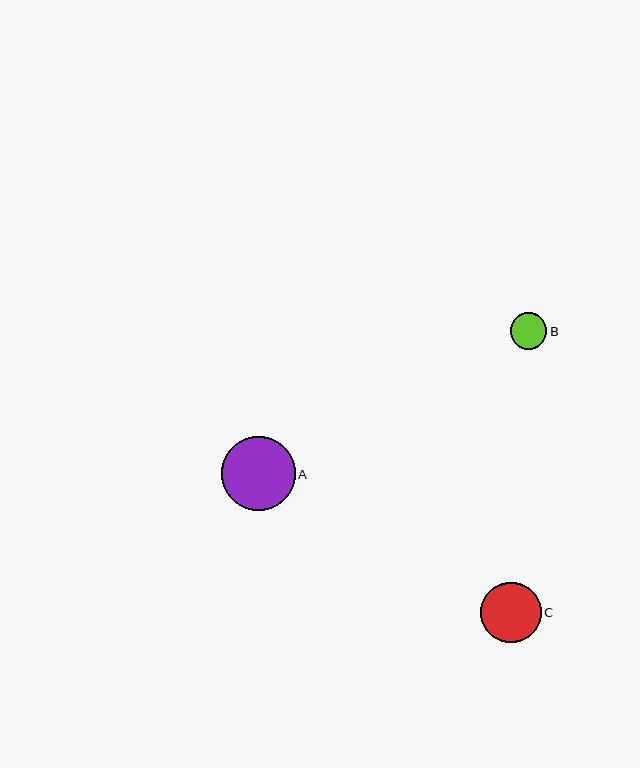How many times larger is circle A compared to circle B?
Circle A is approximately 2.0 times the size of circle B.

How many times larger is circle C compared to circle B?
Circle C is approximately 1.6 times the size of circle B.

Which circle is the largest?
Circle A is the largest with a size of approximately 74 pixels.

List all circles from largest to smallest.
From largest to smallest: A, C, B.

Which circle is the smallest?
Circle B is the smallest with a size of approximately 37 pixels.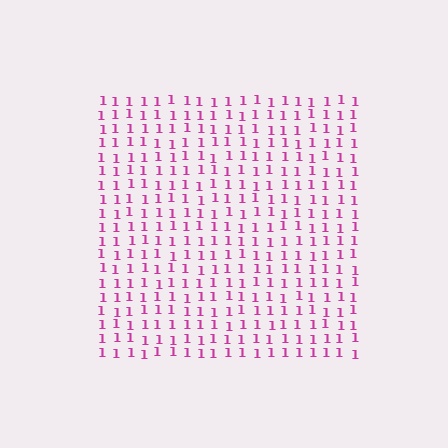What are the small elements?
The small elements are digit 1's.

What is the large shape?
The large shape is a square.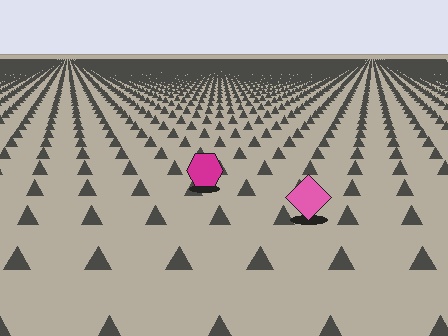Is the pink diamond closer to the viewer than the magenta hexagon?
Yes. The pink diamond is closer — you can tell from the texture gradient: the ground texture is coarser near it.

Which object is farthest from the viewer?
The magenta hexagon is farthest from the viewer. It appears smaller and the ground texture around it is denser.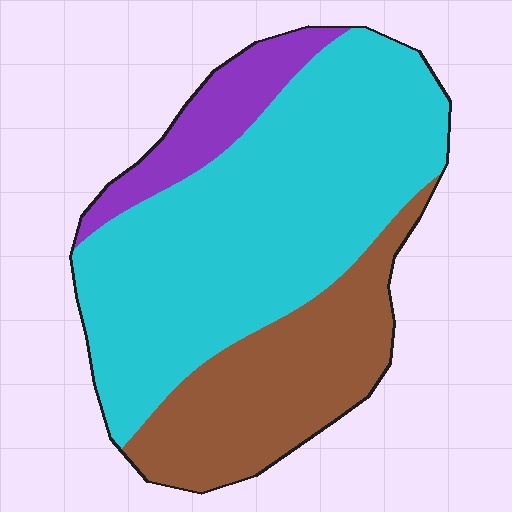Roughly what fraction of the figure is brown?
Brown takes up between a quarter and a half of the figure.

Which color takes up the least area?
Purple, at roughly 10%.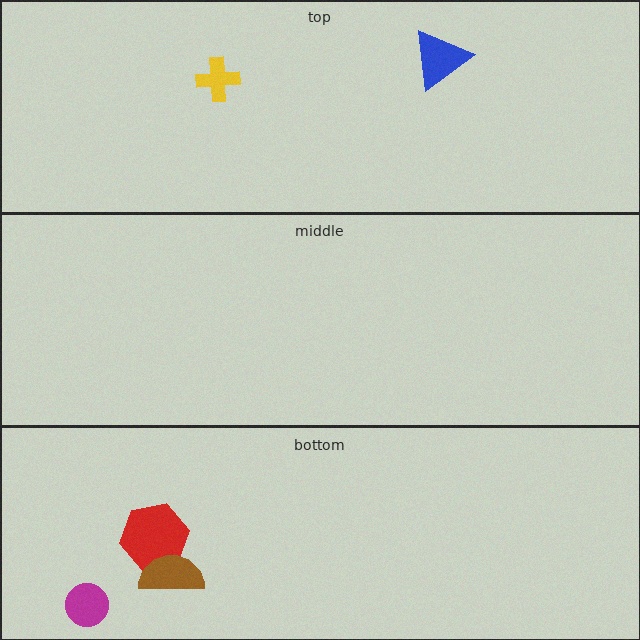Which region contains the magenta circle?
The bottom region.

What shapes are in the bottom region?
The red hexagon, the magenta circle, the brown semicircle.